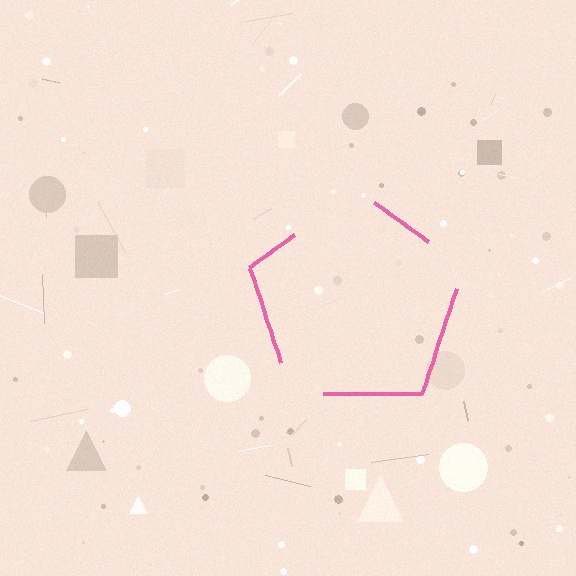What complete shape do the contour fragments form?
The contour fragments form a pentagon.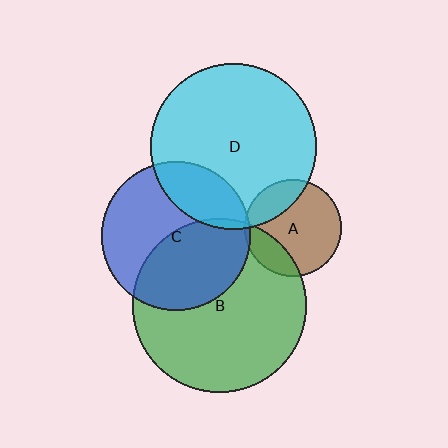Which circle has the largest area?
Circle B (green).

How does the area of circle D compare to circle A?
Approximately 2.9 times.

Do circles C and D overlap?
Yes.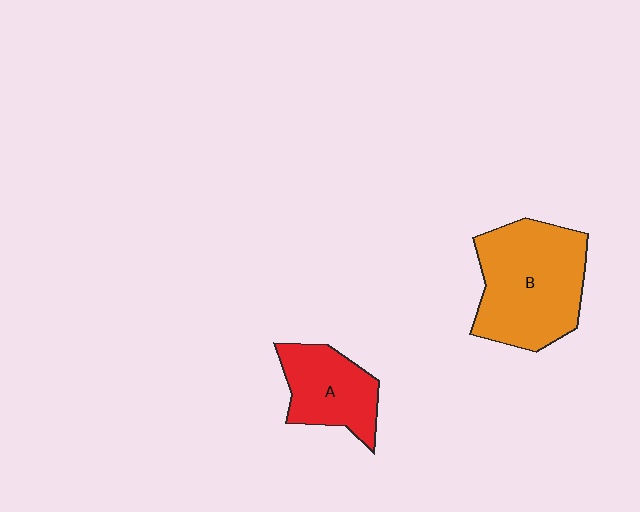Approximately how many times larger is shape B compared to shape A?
Approximately 1.7 times.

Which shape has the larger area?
Shape B (orange).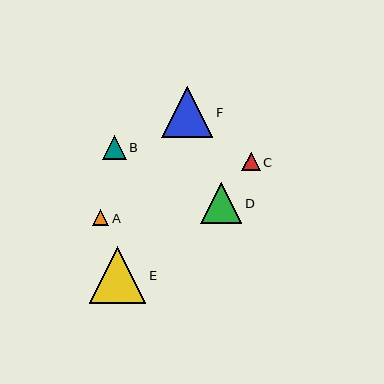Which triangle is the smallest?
Triangle A is the smallest with a size of approximately 16 pixels.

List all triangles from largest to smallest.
From largest to smallest: E, F, D, B, C, A.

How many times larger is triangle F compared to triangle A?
Triangle F is approximately 3.1 times the size of triangle A.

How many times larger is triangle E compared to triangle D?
Triangle E is approximately 1.4 times the size of triangle D.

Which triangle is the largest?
Triangle E is the largest with a size of approximately 57 pixels.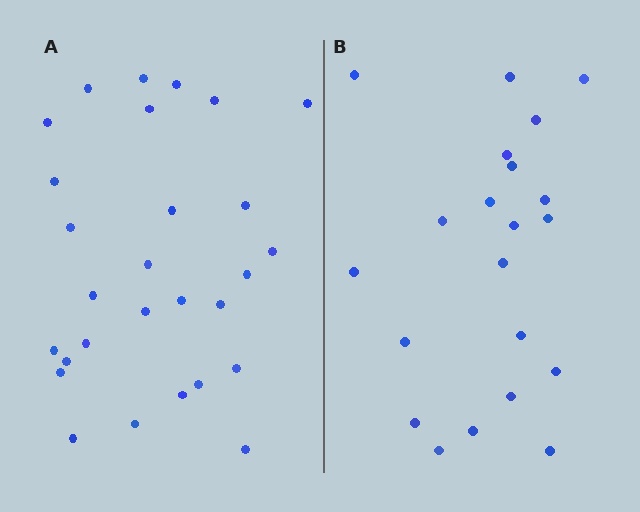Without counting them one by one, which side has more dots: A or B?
Region A (the left region) has more dots.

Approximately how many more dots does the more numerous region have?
Region A has roughly 8 or so more dots than region B.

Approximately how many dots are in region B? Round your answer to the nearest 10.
About 20 dots. (The exact count is 21, which rounds to 20.)